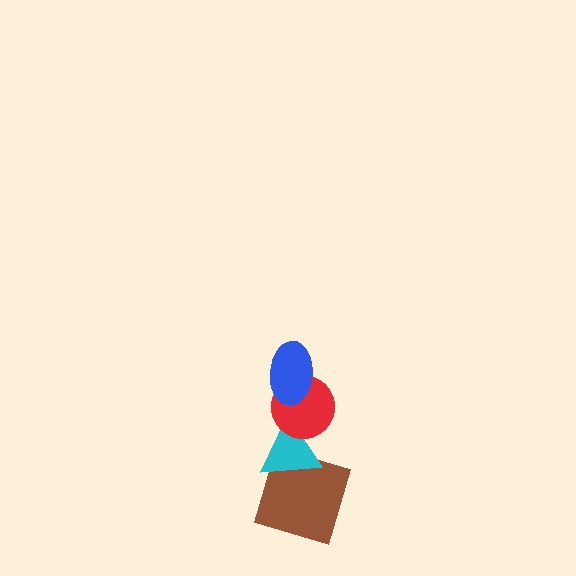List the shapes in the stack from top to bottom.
From top to bottom: the blue ellipse, the red circle, the cyan triangle, the brown square.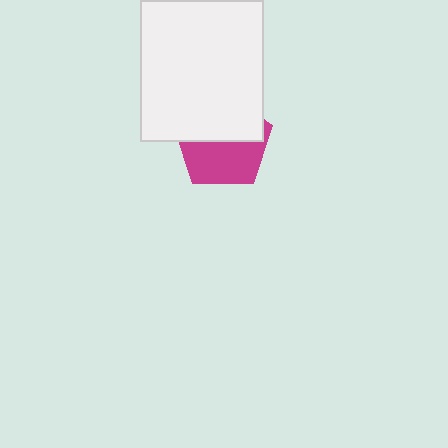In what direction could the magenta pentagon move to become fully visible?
The magenta pentagon could move down. That would shift it out from behind the white rectangle entirely.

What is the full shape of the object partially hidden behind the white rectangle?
The partially hidden object is a magenta pentagon.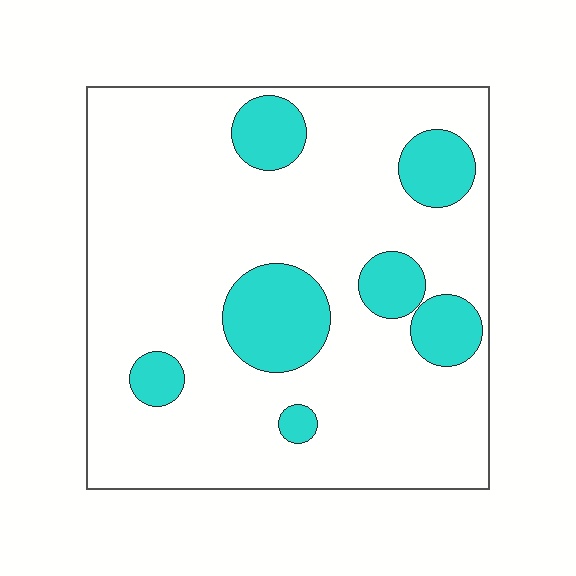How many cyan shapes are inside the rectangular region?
7.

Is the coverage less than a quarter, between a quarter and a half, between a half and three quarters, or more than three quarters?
Less than a quarter.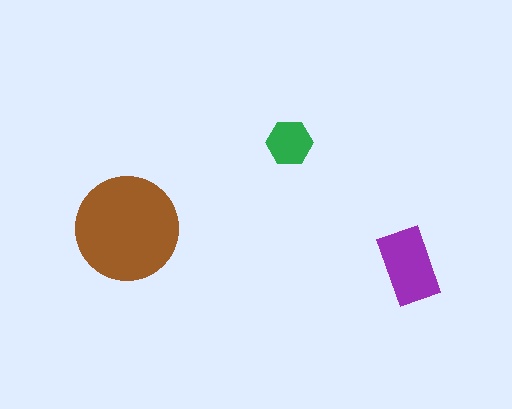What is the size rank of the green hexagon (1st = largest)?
3rd.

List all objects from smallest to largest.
The green hexagon, the purple rectangle, the brown circle.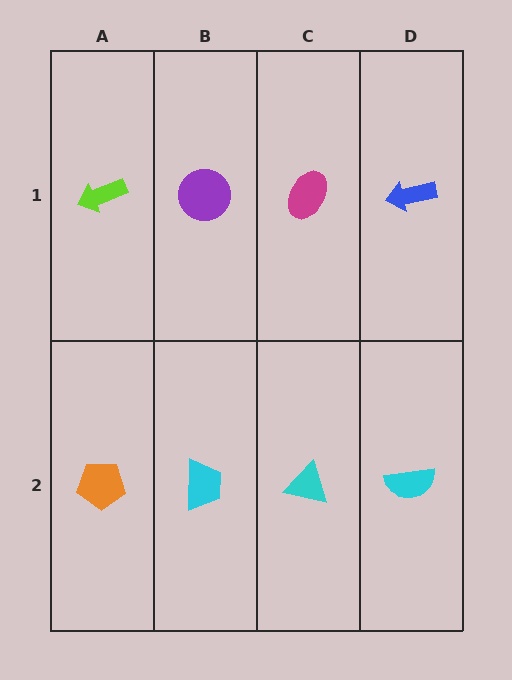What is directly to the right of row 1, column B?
A magenta ellipse.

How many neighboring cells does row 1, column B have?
3.